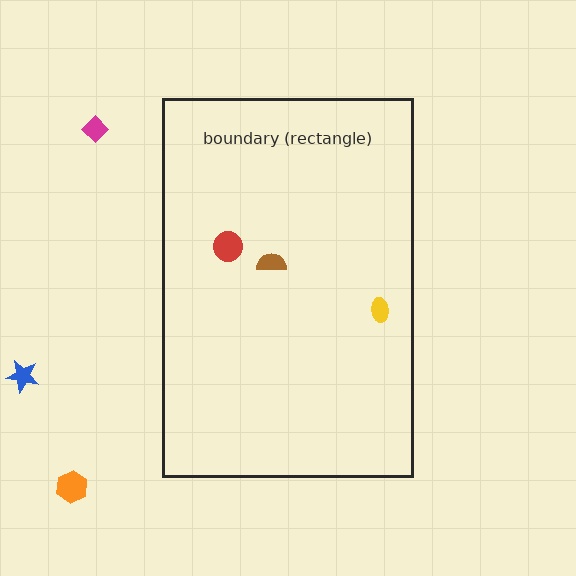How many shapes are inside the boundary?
3 inside, 3 outside.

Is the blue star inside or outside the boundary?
Outside.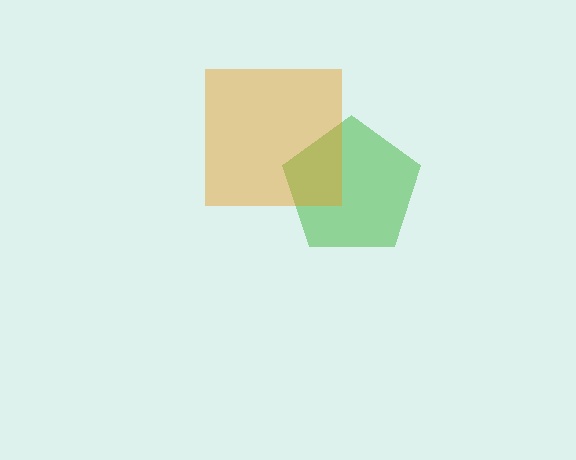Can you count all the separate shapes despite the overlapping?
Yes, there are 2 separate shapes.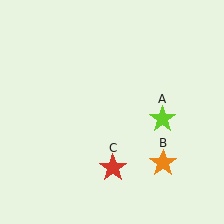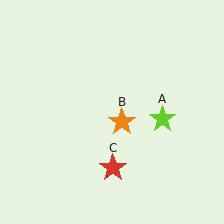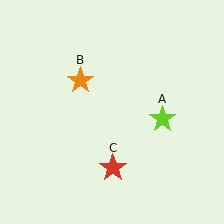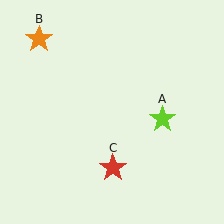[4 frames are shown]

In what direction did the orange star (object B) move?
The orange star (object B) moved up and to the left.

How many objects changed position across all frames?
1 object changed position: orange star (object B).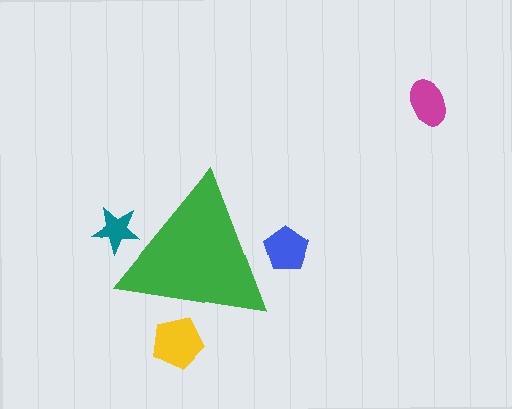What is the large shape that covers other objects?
A green triangle.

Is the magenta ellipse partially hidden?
No, the magenta ellipse is fully visible.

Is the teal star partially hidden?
Yes, the teal star is partially hidden behind the green triangle.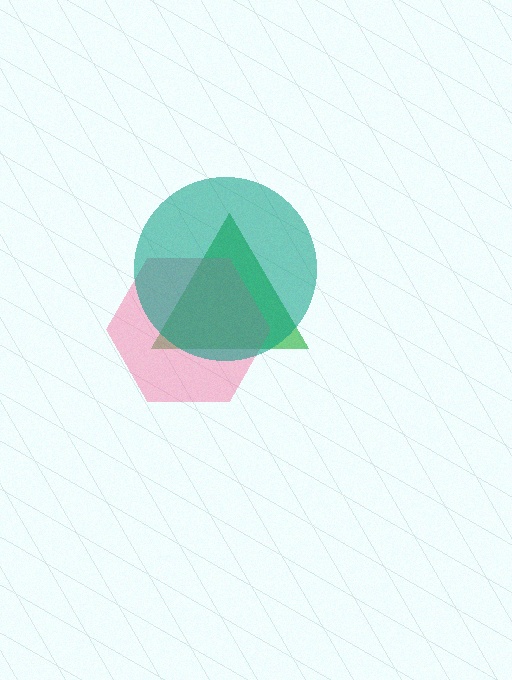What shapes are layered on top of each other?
The layered shapes are: a green triangle, a pink hexagon, a teal circle.